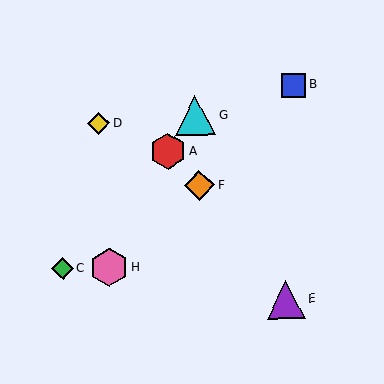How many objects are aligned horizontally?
2 objects (C, H) are aligned horizontally.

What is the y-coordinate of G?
Object G is at y≈116.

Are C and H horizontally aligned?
Yes, both are at y≈269.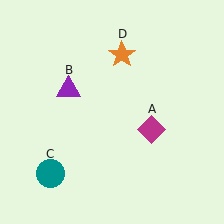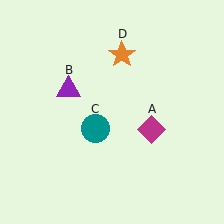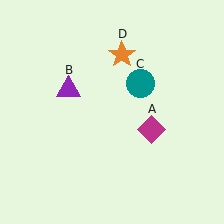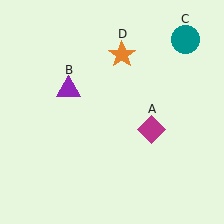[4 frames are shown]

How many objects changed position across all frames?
1 object changed position: teal circle (object C).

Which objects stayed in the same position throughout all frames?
Magenta diamond (object A) and purple triangle (object B) and orange star (object D) remained stationary.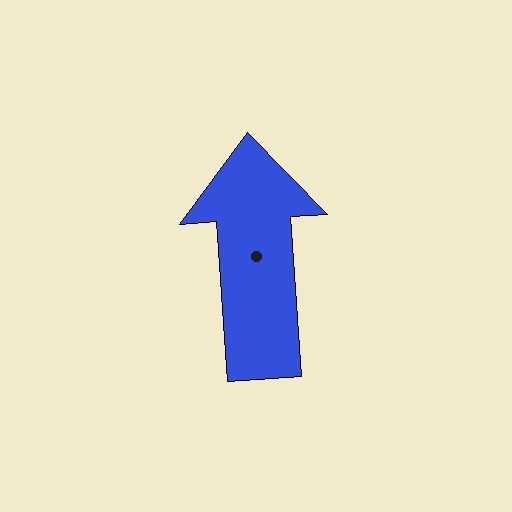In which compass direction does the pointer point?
North.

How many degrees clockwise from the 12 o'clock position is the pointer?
Approximately 356 degrees.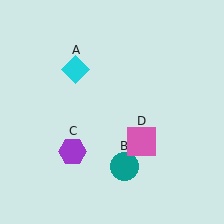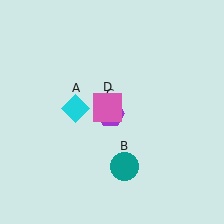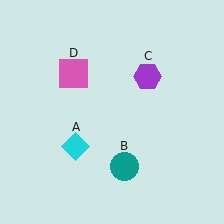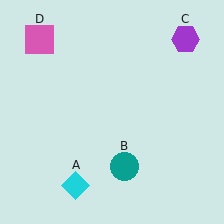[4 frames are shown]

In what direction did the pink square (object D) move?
The pink square (object D) moved up and to the left.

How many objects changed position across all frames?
3 objects changed position: cyan diamond (object A), purple hexagon (object C), pink square (object D).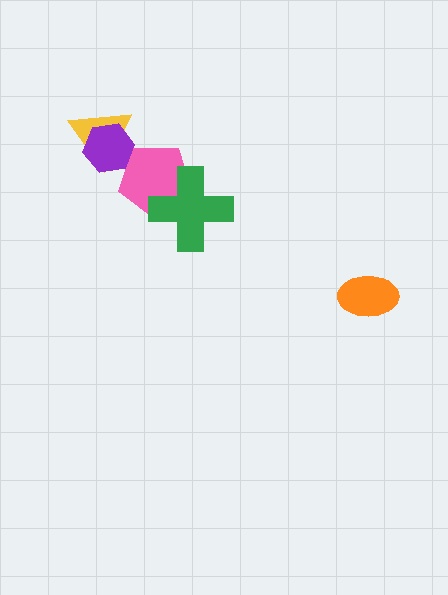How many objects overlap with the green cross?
1 object overlaps with the green cross.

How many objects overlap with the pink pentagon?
2 objects overlap with the pink pentagon.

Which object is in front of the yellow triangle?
The purple hexagon is in front of the yellow triangle.